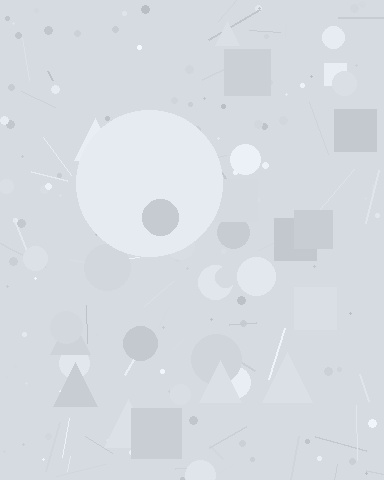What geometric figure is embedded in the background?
A circle is embedded in the background.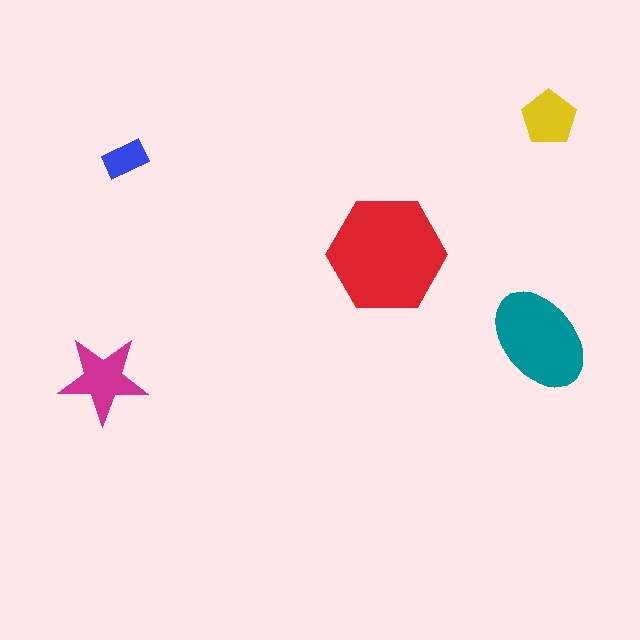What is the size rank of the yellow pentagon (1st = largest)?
4th.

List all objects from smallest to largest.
The blue rectangle, the yellow pentagon, the magenta star, the teal ellipse, the red hexagon.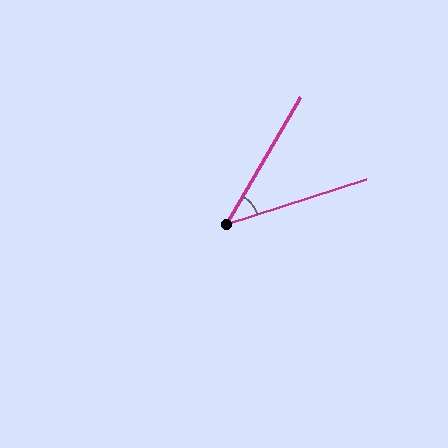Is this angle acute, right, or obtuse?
It is acute.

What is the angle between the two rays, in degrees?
Approximately 42 degrees.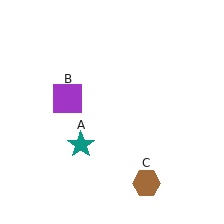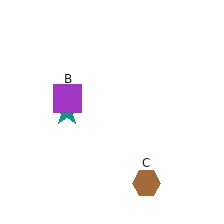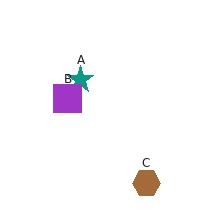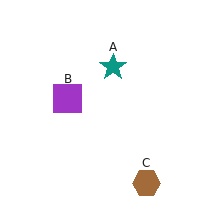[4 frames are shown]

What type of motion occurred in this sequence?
The teal star (object A) rotated clockwise around the center of the scene.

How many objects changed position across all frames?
1 object changed position: teal star (object A).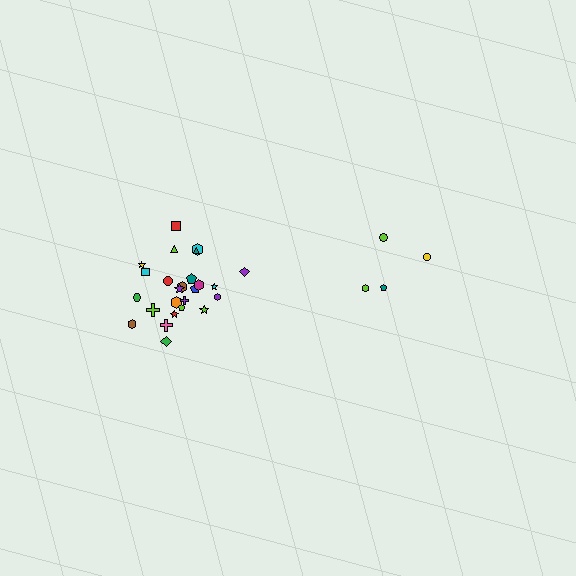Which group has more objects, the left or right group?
The left group.